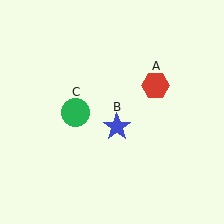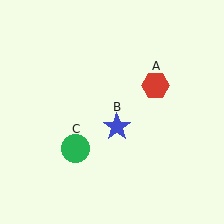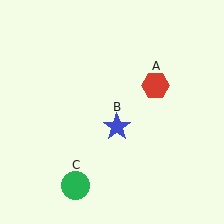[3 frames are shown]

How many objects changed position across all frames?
1 object changed position: green circle (object C).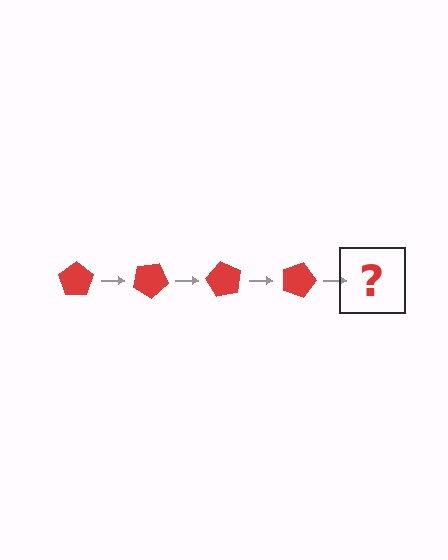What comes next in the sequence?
The next element should be a red pentagon rotated 120 degrees.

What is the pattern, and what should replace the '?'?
The pattern is that the pentagon rotates 30 degrees each step. The '?' should be a red pentagon rotated 120 degrees.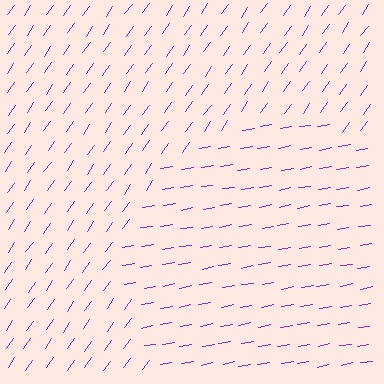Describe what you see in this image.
The image is filled with small purple line segments. A circle region in the image has lines oriented differently from the surrounding lines, creating a visible texture boundary.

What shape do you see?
I see a circle.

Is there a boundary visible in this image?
Yes, there is a texture boundary formed by a change in line orientation.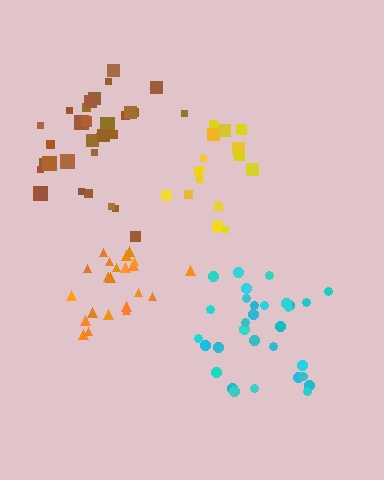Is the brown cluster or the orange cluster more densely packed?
Orange.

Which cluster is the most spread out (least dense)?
Cyan.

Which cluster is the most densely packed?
Orange.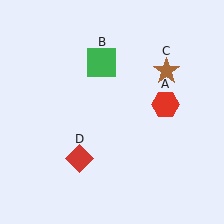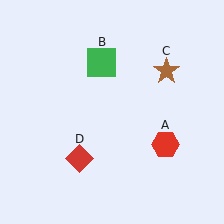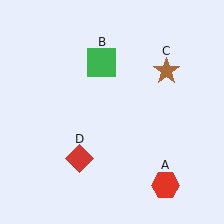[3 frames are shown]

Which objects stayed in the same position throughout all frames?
Green square (object B) and brown star (object C) and red diamond (object D) remained stationary.